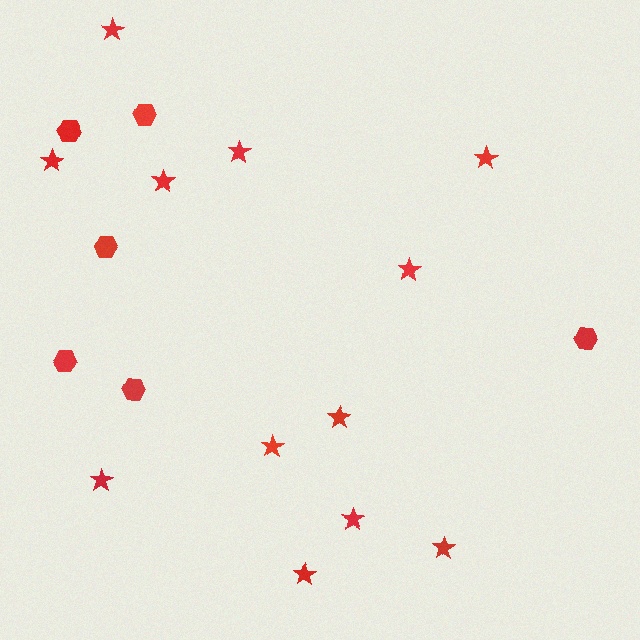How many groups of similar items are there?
There are 2 groups: one group of stars (12) and one group of hexagons (6).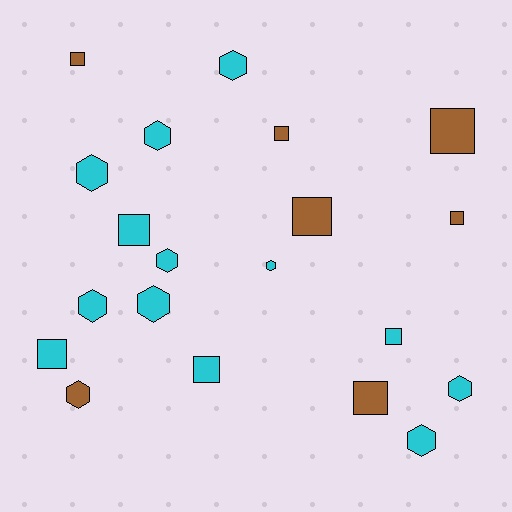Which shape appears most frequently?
Square, with 10 objects.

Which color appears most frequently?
Cyan, with 13 objects.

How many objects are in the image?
There are 20 objects.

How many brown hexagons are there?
There is 1 brown hexagon.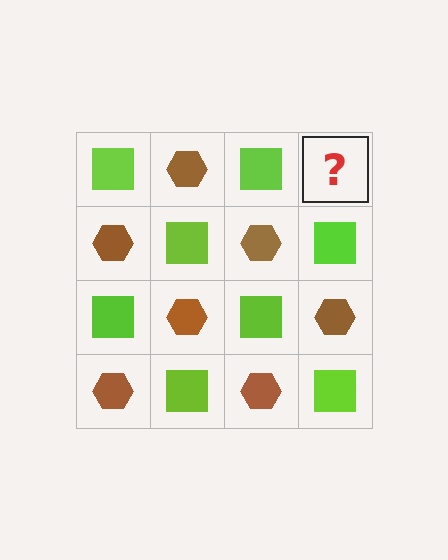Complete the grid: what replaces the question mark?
The question mark should be replaced with a brown hexagon.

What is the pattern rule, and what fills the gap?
The rule is that it alternates lime square and brown hexagon in a checkerboard pattern. The gap should be filled with a brown hexagon.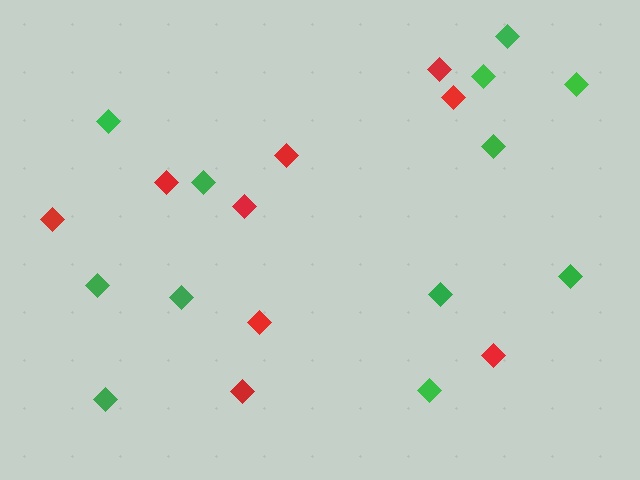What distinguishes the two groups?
There are 2 groups: one group of green diamonds (12) and one group of red diamonds (9).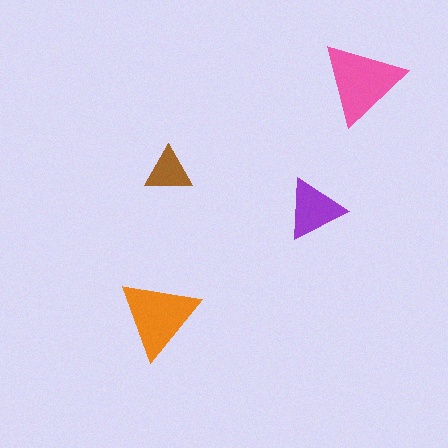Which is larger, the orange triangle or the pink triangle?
The pink one.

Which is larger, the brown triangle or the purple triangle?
The purple one.